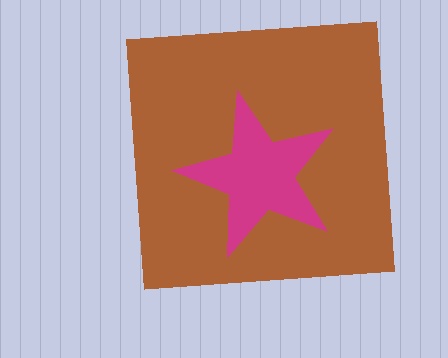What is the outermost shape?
The brown square.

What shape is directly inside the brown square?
The magenta star.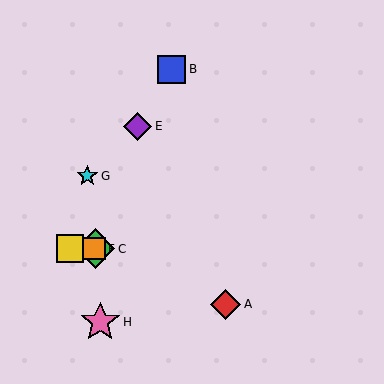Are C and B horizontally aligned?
No, C is at y≈249 and B is at y≈69.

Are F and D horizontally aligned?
Yes, both are at y≈249.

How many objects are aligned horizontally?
3 objects (C, D, F) are aligned horizontally.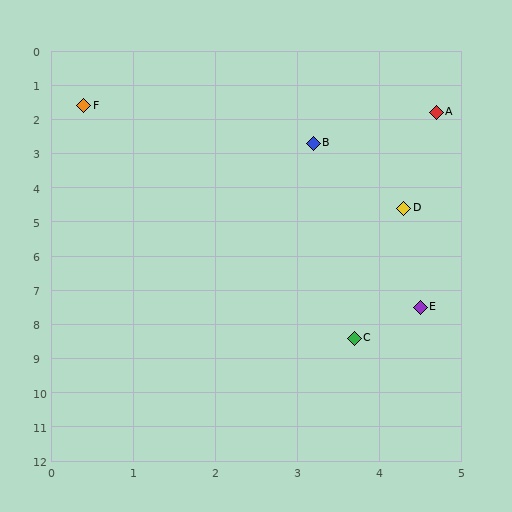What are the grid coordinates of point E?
Point E is at approximately (4.5, 7.5).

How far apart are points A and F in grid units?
Points A and F are about 4.3 grid units apart.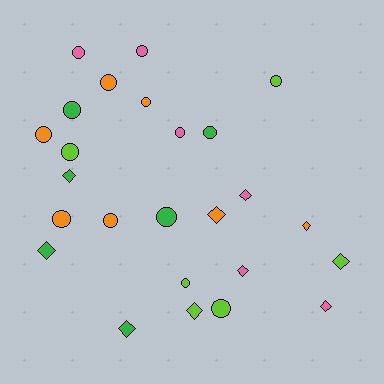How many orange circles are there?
There are 5 orange circles.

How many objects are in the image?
There are 25 objects.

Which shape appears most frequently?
Circle, with 15 objects.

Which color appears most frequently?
Orange, with 7 objects.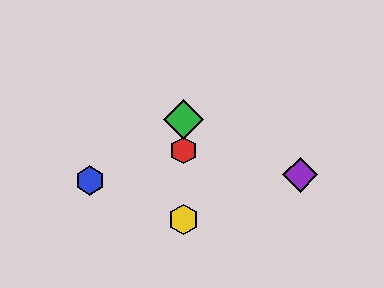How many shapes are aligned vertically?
3 shapes (the red hexagon, the green diamond, the yellow hexagon) are aligned vertically.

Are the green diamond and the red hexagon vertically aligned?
Yes, both are at x≈184.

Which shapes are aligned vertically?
The red hexagon, the green diamond, the yellow hexagon are aligned vertically.